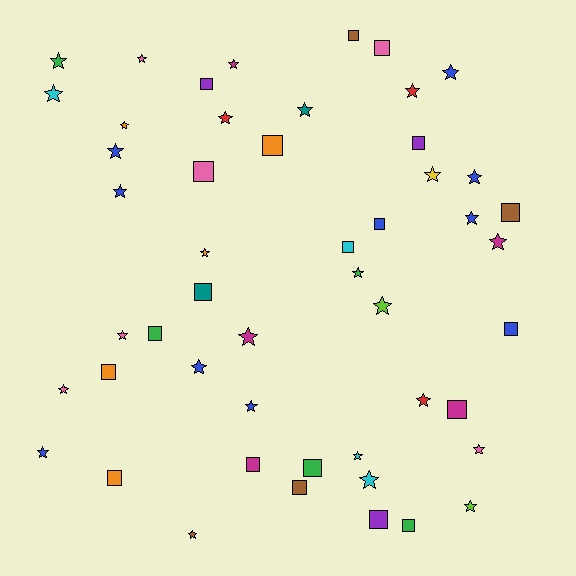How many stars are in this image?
There are 30 stars.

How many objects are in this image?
There are 50 objects.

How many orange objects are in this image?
There are 5 orange objects.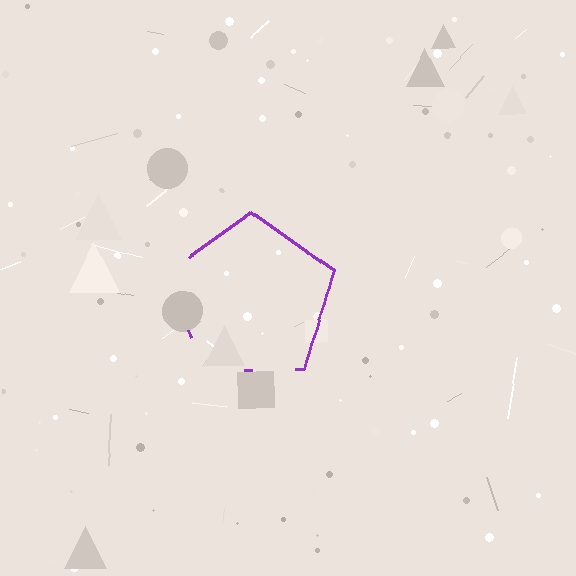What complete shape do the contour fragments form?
The contour fragments form a pentagon.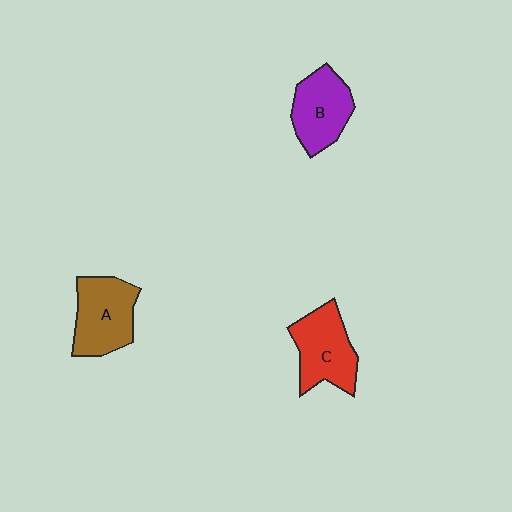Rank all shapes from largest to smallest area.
From largest to smallest: A (brown), C (red), B (purple).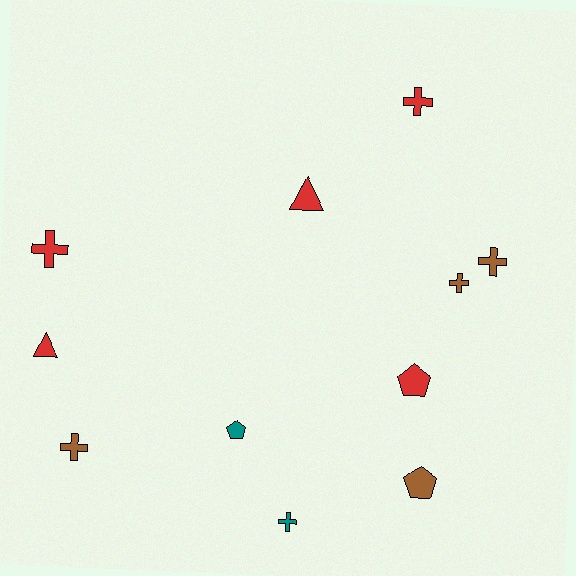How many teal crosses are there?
There is 1 teal cross.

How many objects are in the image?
There are 11 objects.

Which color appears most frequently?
Red, with 5 objects.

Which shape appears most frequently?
Cross, with 6 objects.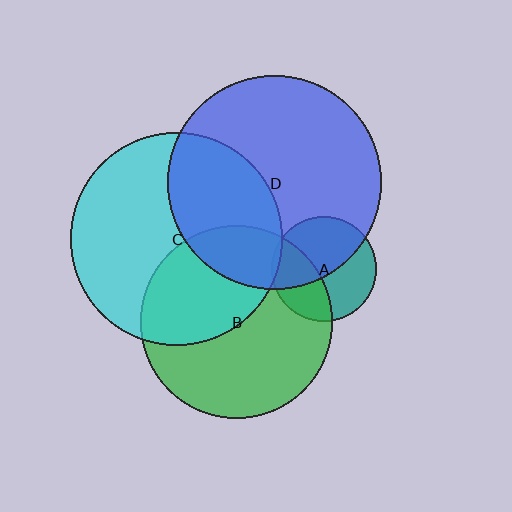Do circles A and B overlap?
Yes.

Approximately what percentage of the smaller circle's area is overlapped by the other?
Approximately 40%.